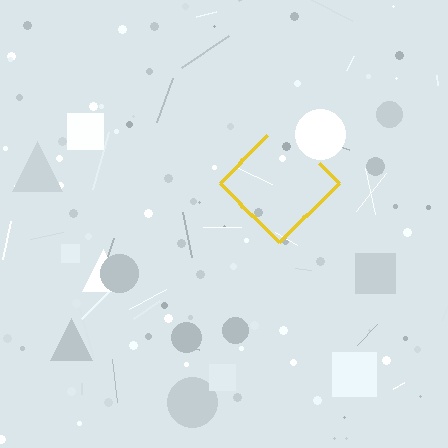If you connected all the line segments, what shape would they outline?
They would outline a diamond.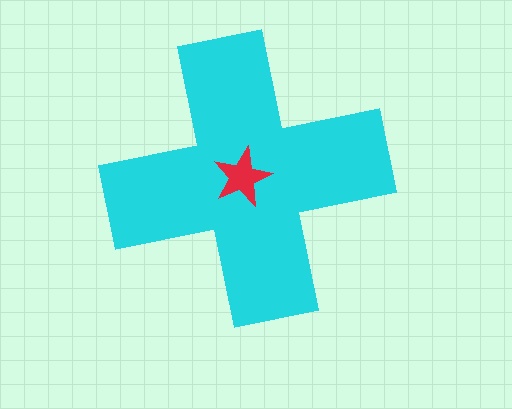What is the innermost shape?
The red star.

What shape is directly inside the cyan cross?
The red star.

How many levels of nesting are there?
2.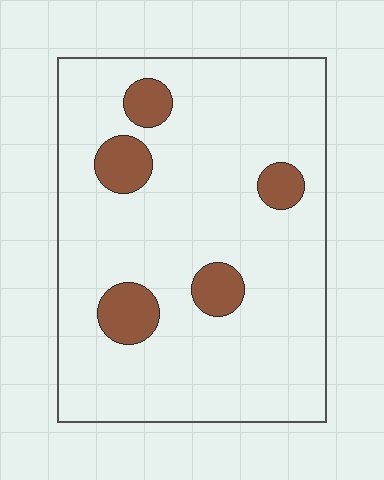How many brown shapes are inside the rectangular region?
5.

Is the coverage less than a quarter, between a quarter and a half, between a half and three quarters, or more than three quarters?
Less than a quarter.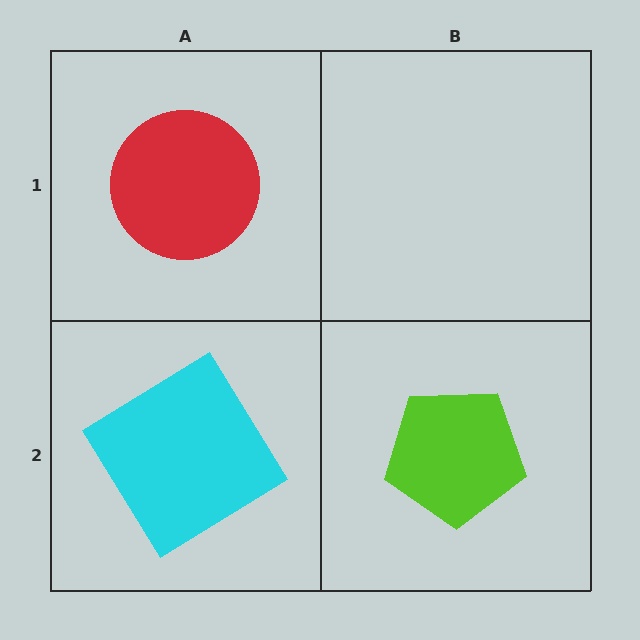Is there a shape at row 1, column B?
No, that cell is empty.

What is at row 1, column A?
A red circle.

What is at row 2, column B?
A lime pentagon.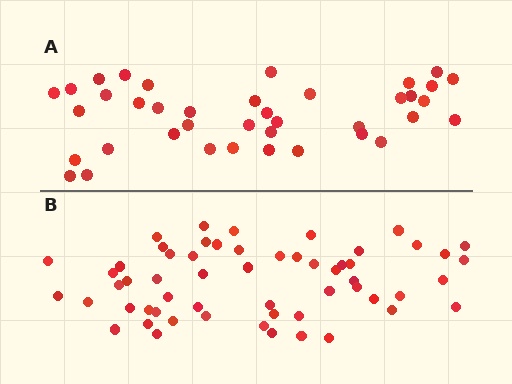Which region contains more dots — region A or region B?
Region B (the bottom region) has more dots.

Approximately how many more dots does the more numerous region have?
Region B has approximately 20 more dots than region A.